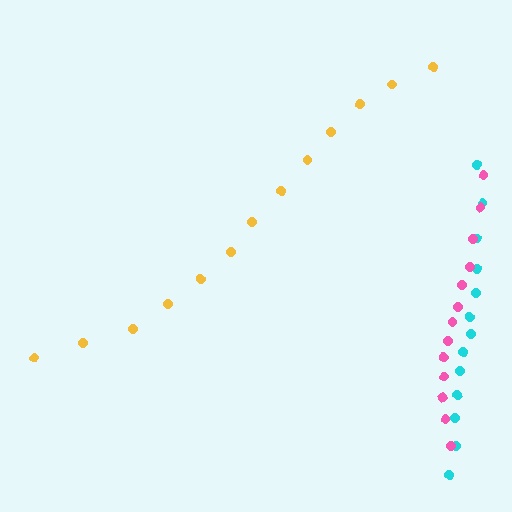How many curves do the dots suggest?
There are 3 distinct paths.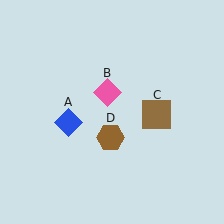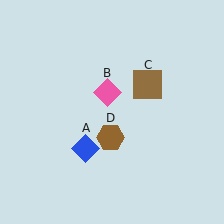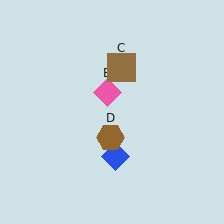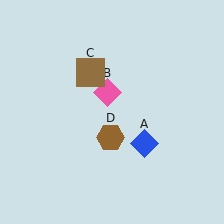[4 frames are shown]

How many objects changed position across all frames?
2 objects changed position: blue diamond (object A), brown square (object C).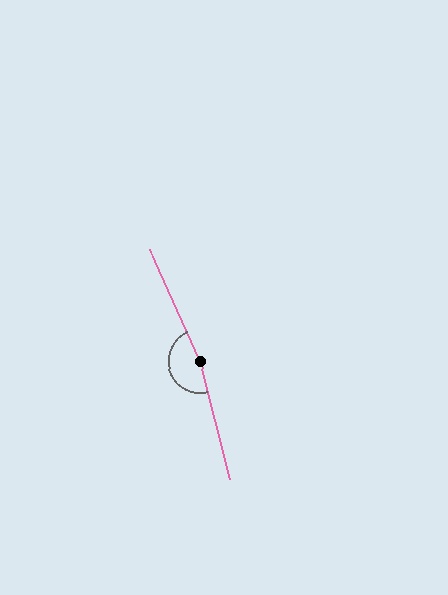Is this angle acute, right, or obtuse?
It is obtuse.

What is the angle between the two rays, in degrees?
Approximately 170 degrees.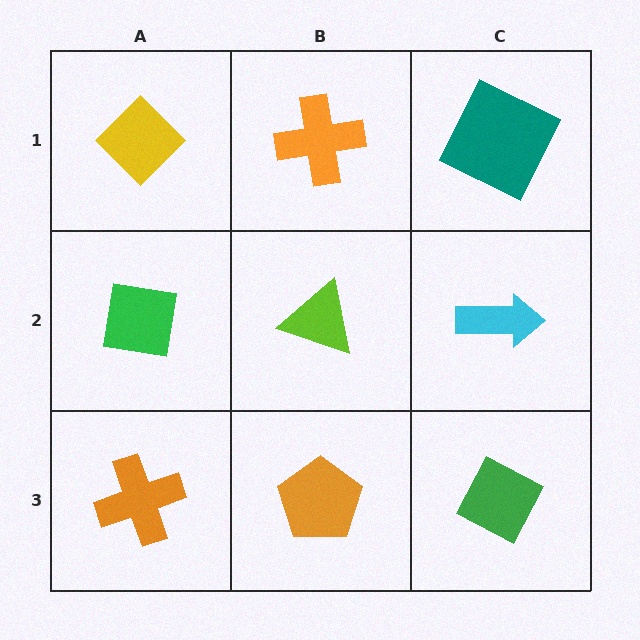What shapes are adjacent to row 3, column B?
A lime triangle (row 2, column B), an orange cross (row 3, column A), a green diamond (row 3, column C).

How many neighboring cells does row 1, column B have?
3.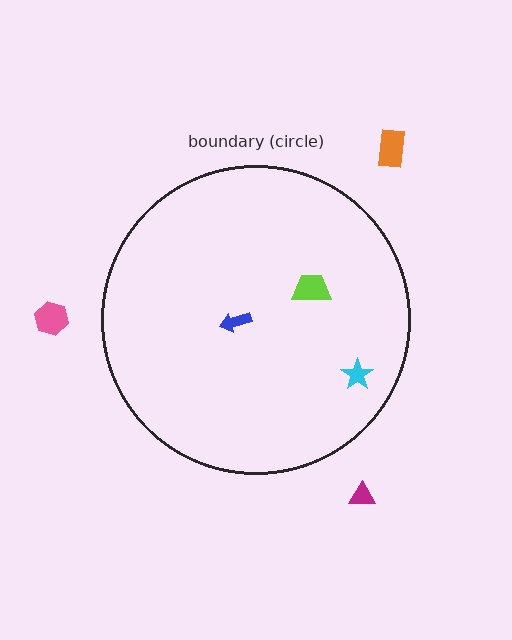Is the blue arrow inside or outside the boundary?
Inside.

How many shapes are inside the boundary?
3 inside, 3 outside.